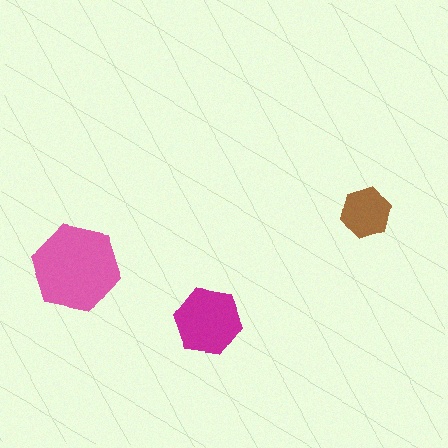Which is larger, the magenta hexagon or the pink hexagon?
The pink one.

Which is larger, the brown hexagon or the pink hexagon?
The pink one.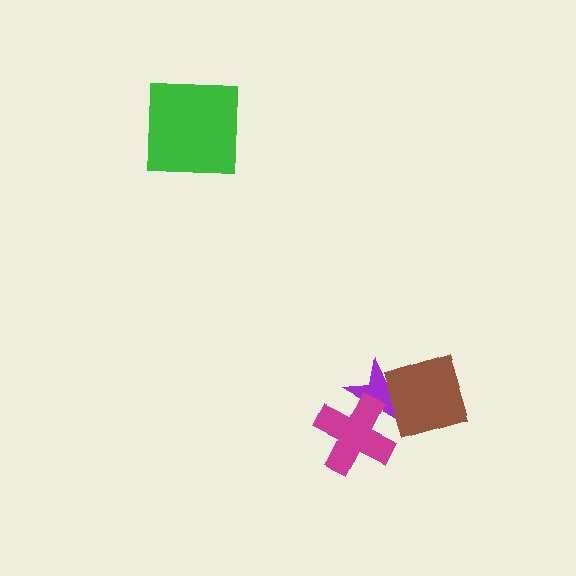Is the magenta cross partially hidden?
No, no other shape covers it.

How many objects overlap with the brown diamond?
1 object overlaps with the brown diamond.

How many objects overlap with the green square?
0 objects overlap with the green square.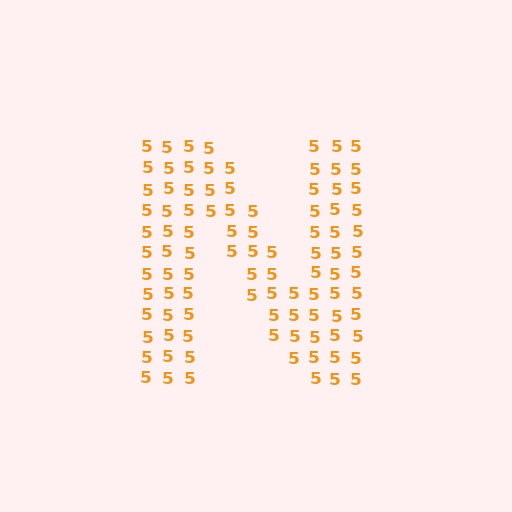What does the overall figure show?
The overall figure shows the letter N.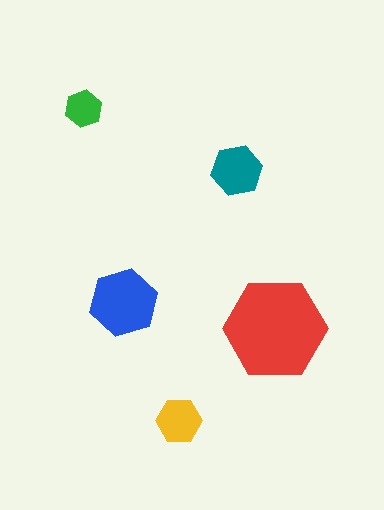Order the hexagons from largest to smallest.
the red one, the blue one, the teal one, the yellow one, the green one.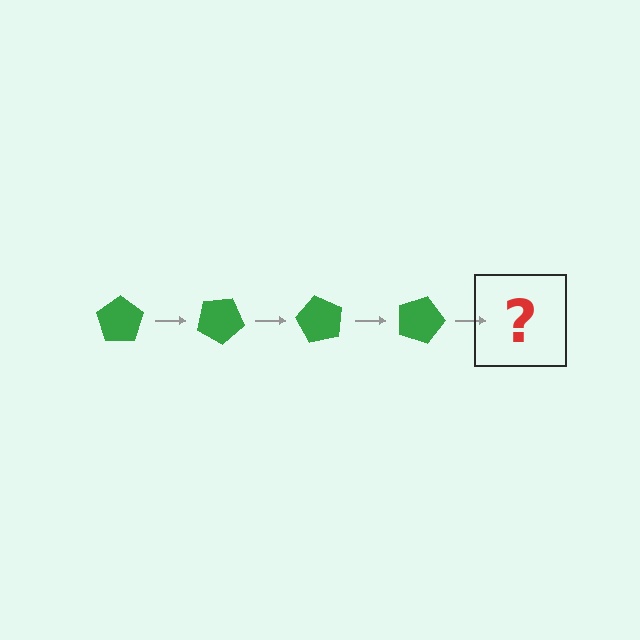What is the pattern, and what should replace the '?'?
The pattern is that the pentagon rotates 30 degrees each step. The '?' should be a green pentagon rotated 120 degrees.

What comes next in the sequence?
The next element should be a green pentagon rotated 120 degrees.